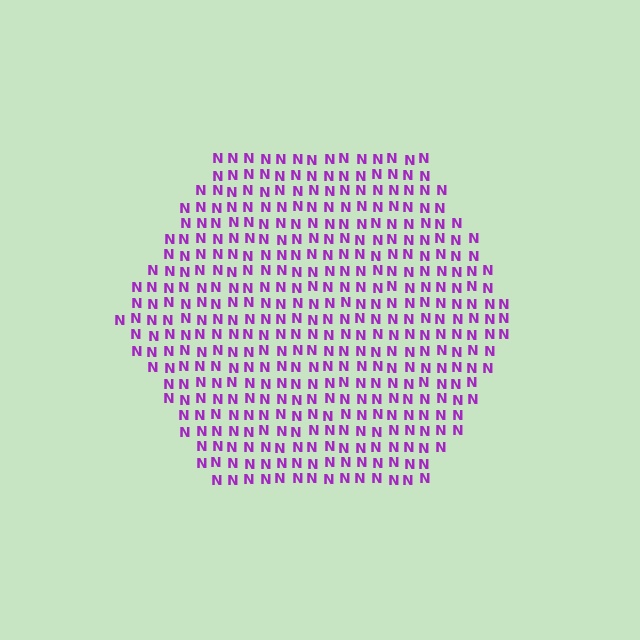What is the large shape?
The large shape is a hexagon.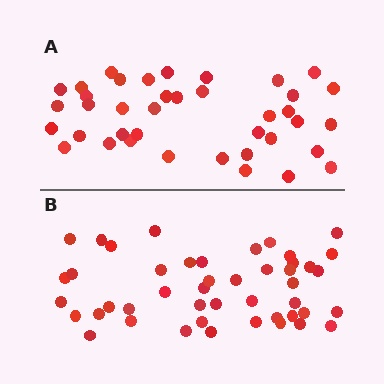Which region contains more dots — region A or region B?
Region B (the bottom region) has more dots.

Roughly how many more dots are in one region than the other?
Region B has roughly 8 or so more dots than region A.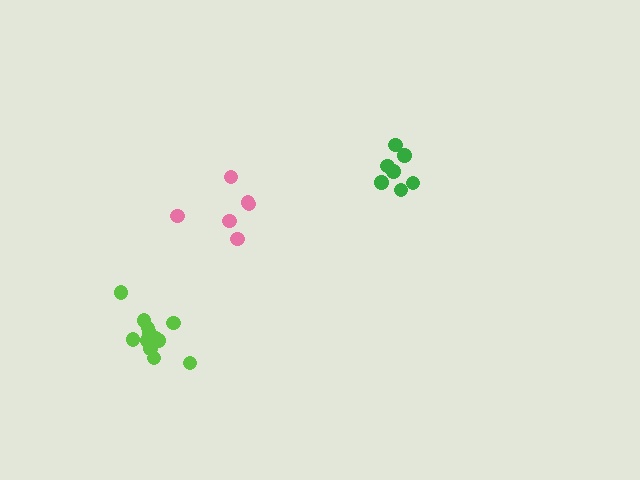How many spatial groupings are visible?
There are 3 spatial groupings.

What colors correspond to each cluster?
The clusters are colored: pink, green, lime.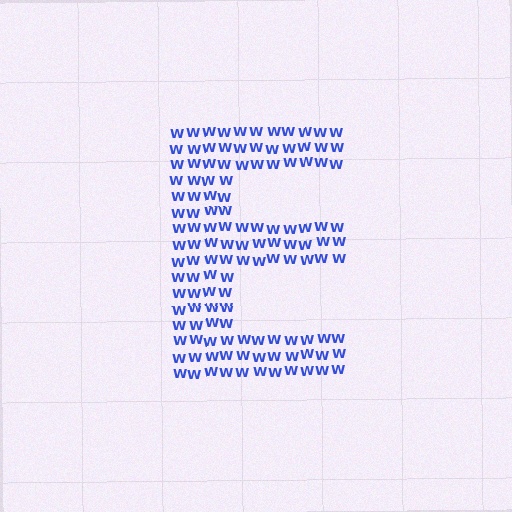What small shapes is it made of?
It is made of small letter W's.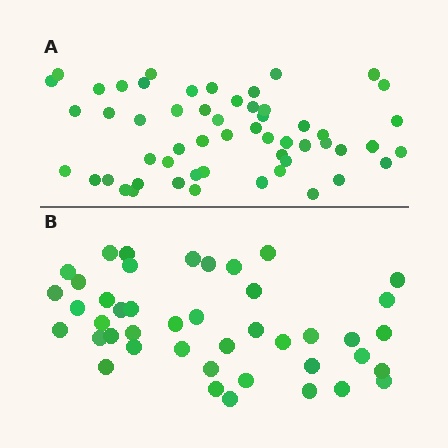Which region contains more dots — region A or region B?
Region A (the top region) has more dots.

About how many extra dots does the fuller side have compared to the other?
Region A has roughly 12 or so more dots than region B.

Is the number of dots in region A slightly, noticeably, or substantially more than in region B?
Region A has noticeably more, but not dramatically so. The ratio is roughly 1.3 to 1.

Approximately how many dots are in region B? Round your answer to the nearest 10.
About 40 dots. (The exact count is 43, which rounds to 40.)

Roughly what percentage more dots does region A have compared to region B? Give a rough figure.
About 30% more.